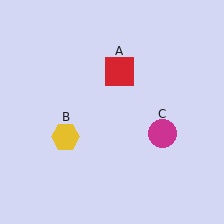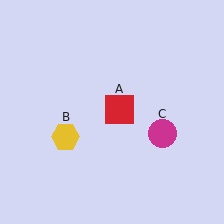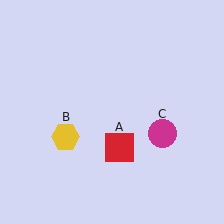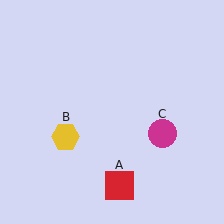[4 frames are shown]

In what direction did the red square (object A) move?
The red square (object A) moved down.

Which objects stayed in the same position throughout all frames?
Yellow hexagon (object B) and magenta circle (object C) remained stationary.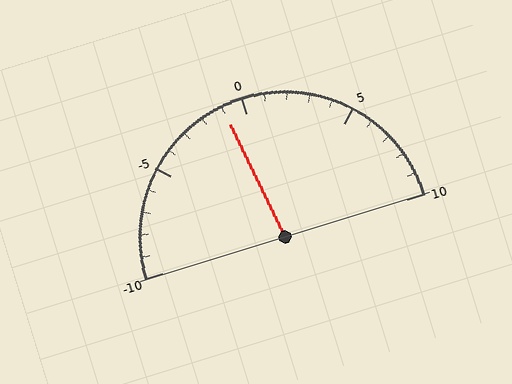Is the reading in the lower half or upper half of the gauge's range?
The reading is in the lower half of the range (-10 to 10).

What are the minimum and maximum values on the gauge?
The gauge ranges from -10 to 10.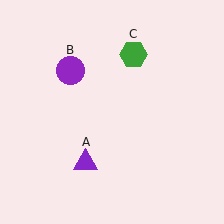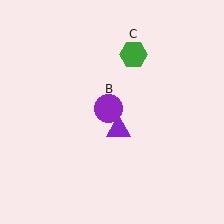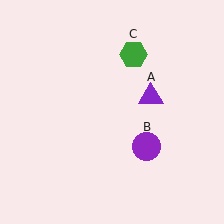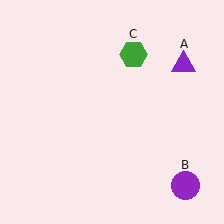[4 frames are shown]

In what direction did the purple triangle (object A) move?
The purple triangle (object A) moved up and to the right.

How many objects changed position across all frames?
2 objects changed position: purple triangle (object A), purple circle (object B).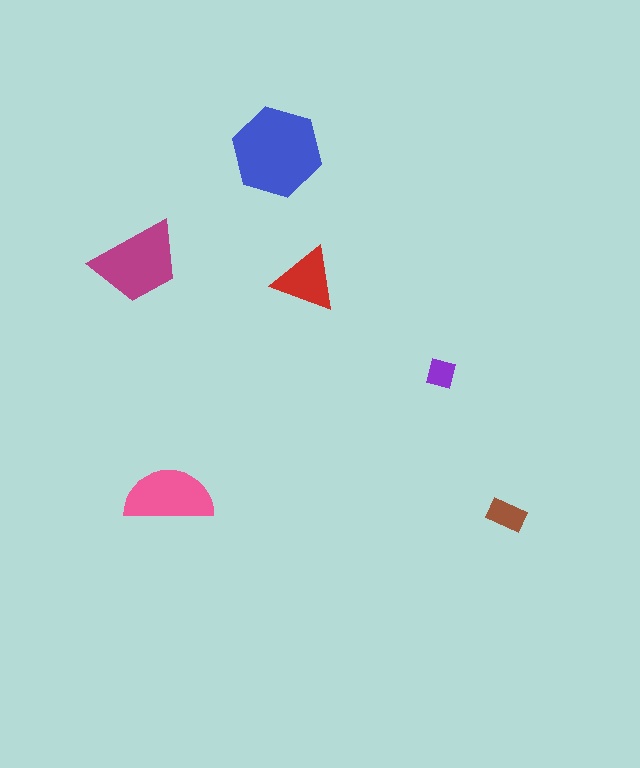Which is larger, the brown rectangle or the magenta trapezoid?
The magenta trapezoid.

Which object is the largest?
The blue hexagon.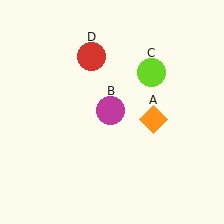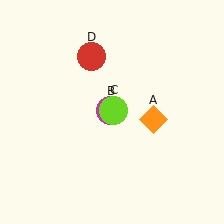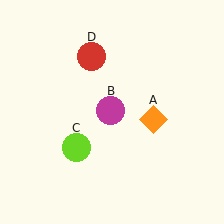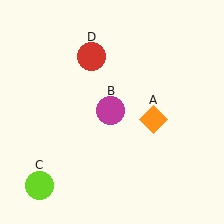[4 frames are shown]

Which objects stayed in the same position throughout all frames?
Orange diamond (object A) and magenta circle (object B) and red circle (object D) remained stationary.